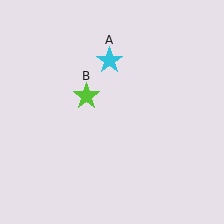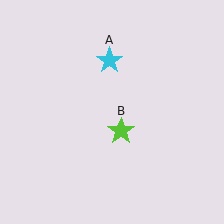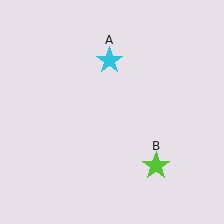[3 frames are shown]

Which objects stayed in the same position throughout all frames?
Cyan star (object A) remained stationary.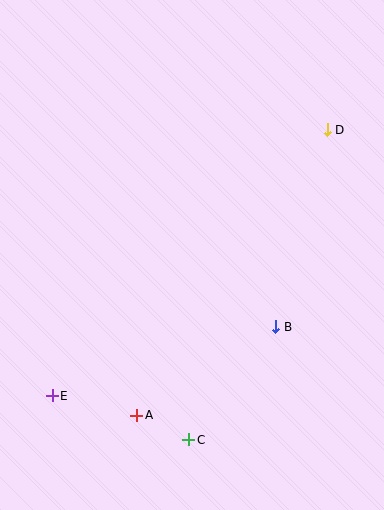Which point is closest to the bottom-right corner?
Point C is closest to the bottom-right corner.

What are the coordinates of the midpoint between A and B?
The midpoint between A and B is at (206, 371).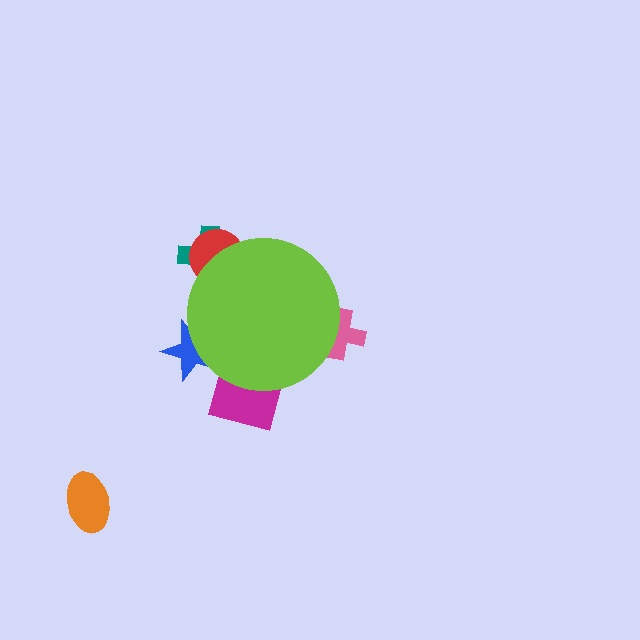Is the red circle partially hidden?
Yes, the red circle is partially hidden behind the lime circle.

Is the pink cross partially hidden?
Yes, the pink cross is partially hidden behind the lime circle.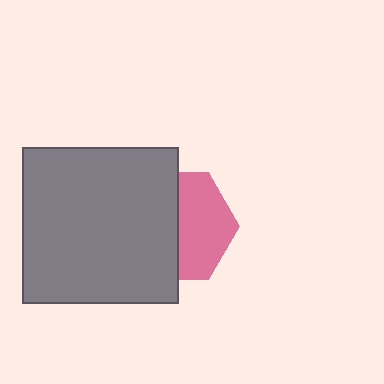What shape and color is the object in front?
The object in front is a gray square.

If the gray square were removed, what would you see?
You would see the complete pink hexagon.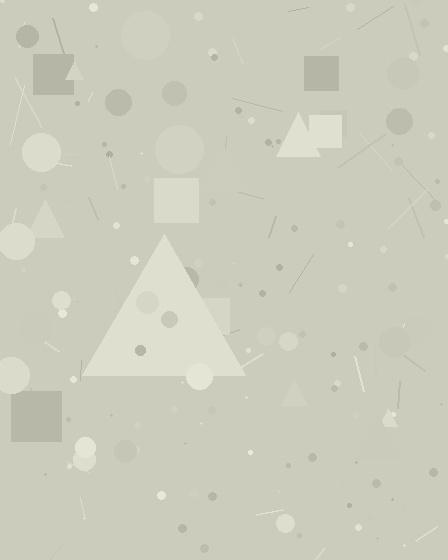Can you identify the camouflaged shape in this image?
The camouflaged shape is a triangle.